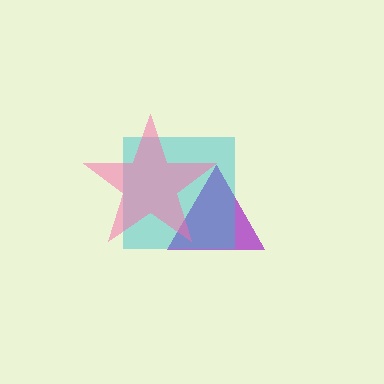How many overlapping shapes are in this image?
There are 3 overlapping shapes in the image.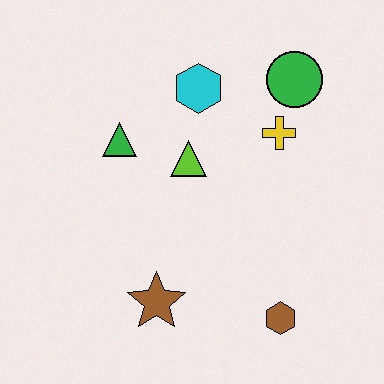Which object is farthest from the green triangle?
The brown hexagon is farthest from the green triangle.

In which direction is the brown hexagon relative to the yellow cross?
The brown hexagon is below the yellow cross.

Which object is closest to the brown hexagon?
The brown star is closest to the brown hexagon.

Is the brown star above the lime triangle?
No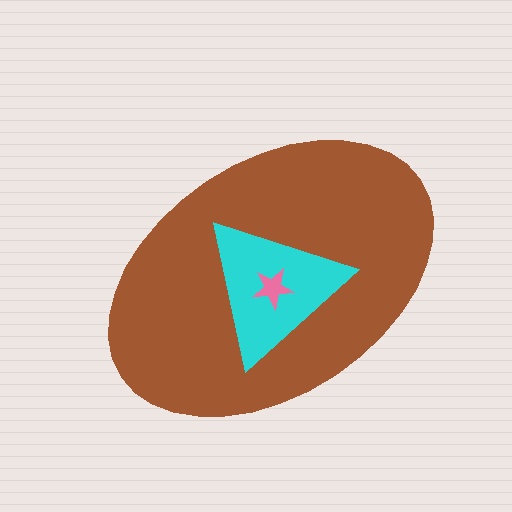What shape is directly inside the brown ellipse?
The cyan triangle.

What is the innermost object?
The pink star.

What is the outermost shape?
The brown ellipse.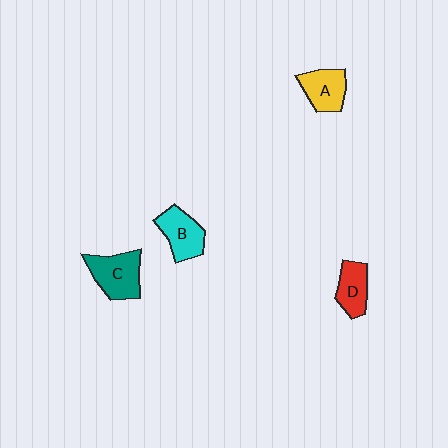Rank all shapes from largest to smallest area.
From largest to smallest: C (teal), B (cyan), A (yellow), D (red).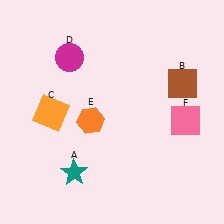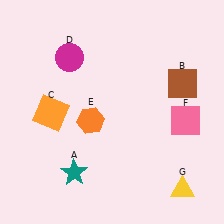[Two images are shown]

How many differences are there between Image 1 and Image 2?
There is 1 difference between the two images.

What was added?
A yellow triangle (G) was added in Image 2.